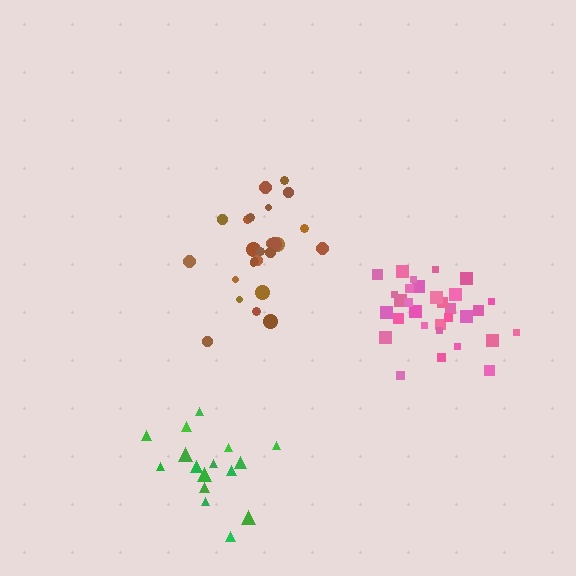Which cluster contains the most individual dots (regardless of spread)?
Pink (31).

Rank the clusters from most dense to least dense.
pink, brown, green.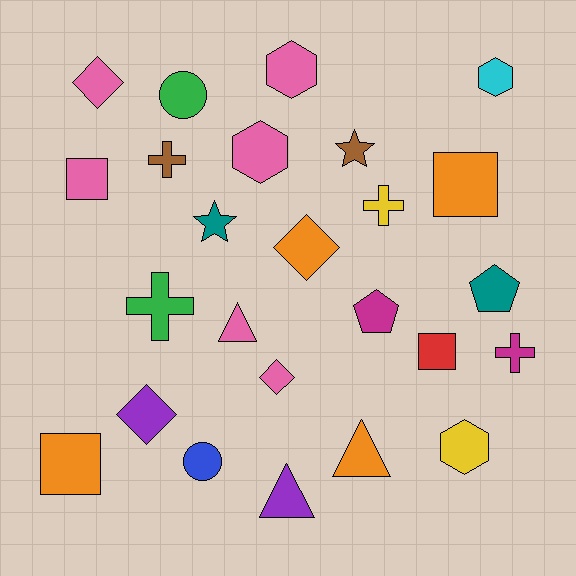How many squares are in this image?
There are 4 squares.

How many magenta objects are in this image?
There are 2 magenta objects.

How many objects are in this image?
There are 25 objects.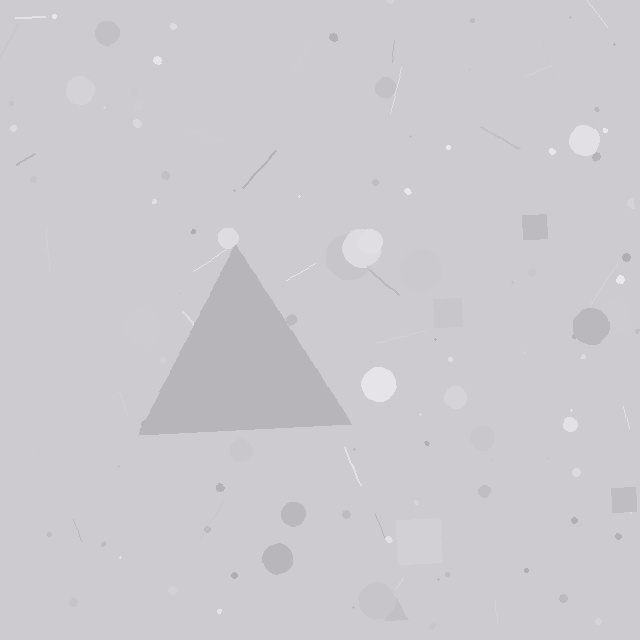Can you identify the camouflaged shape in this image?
The camouflaged shape is a triangle.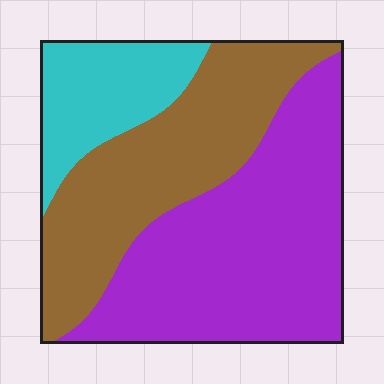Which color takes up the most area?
Purple, at roughly 50%.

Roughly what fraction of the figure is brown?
Brown takes up about one third (1/3) of the figure.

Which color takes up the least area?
Cyan, at roughly 15%.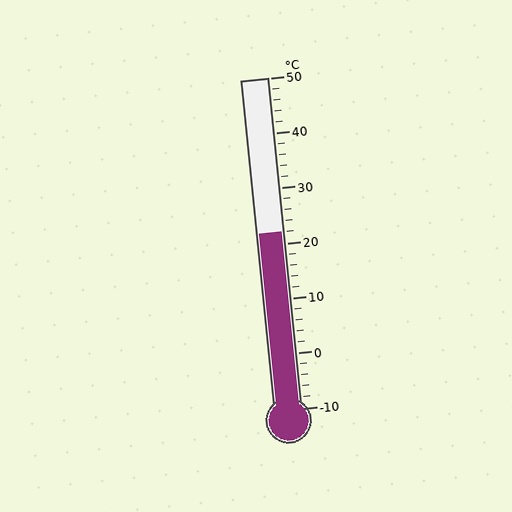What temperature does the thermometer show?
The thermometer shows approximately 22°C.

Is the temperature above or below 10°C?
The temperature is above 10°C.